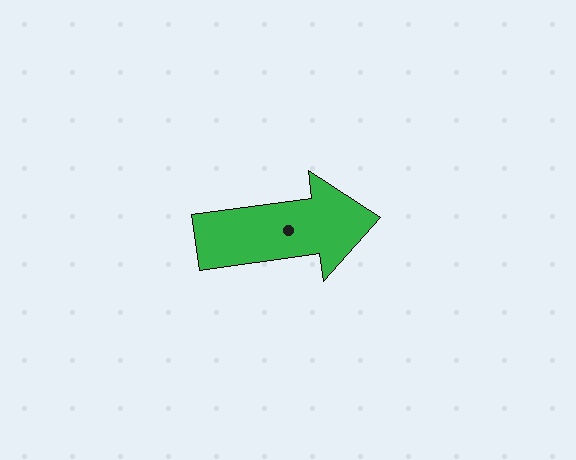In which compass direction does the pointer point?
East.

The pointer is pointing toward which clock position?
Roughly 3 o'clock.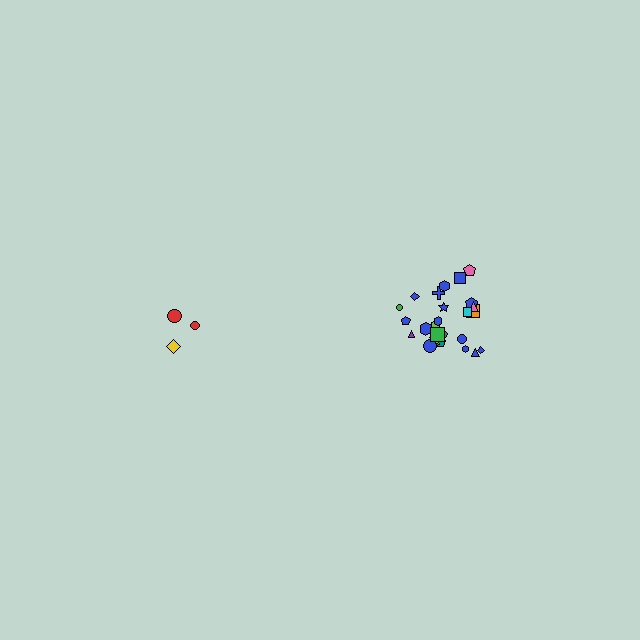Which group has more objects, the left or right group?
The right group.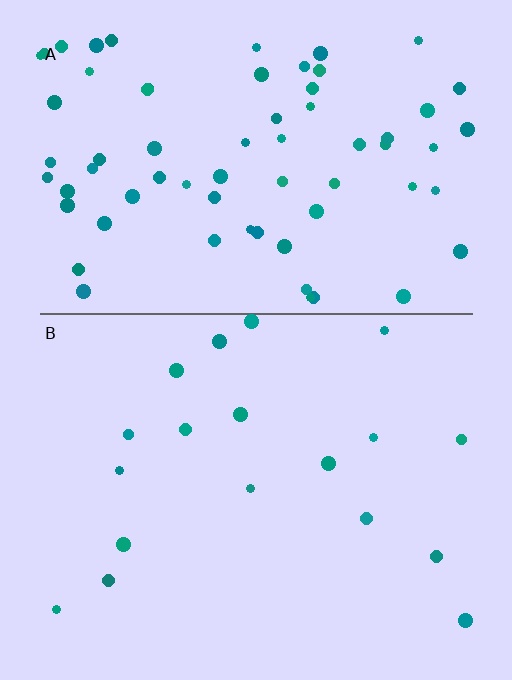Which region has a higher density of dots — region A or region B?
A (the top).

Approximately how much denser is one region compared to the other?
Approximately 3.7× — region A over region B.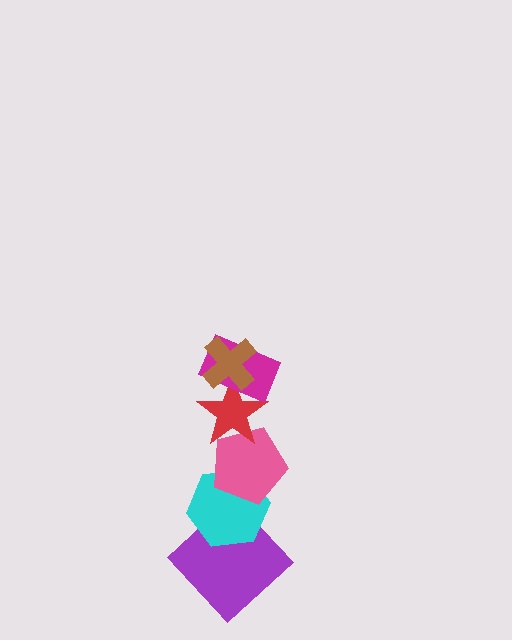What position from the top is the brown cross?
The brown cross is 1st from the top.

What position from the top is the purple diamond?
The purple diamond is 6th from the top.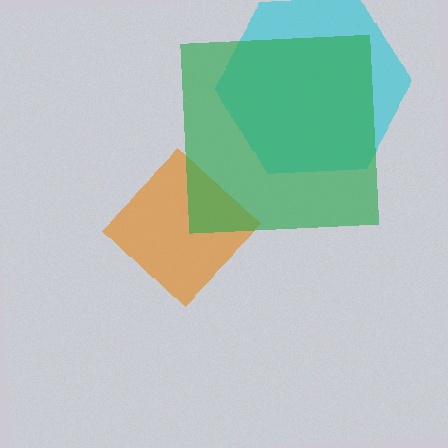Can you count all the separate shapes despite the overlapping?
Yes, there are 3 separate shapes.